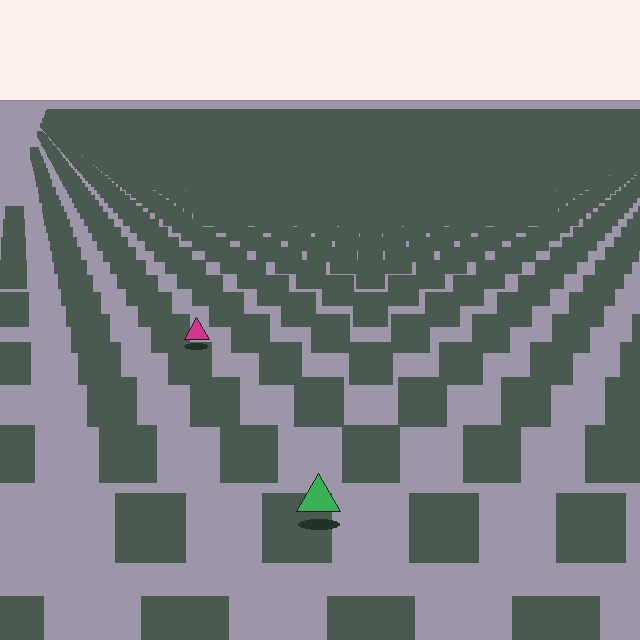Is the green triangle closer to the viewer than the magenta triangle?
Yes. The green triangle is closer — you can tell from the texture gradient: the ground texture is coarser near it.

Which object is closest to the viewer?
The green triangle is closest. The texture marks near it are larger and more spread out.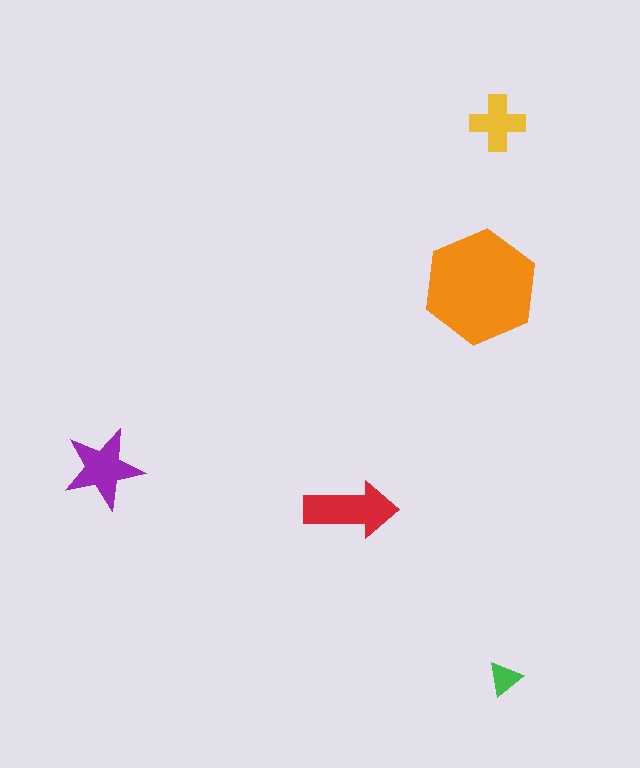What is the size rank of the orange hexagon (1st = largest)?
1st.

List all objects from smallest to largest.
The green triangle, the yellow cross, the purple star, the red arrow, the orange hexagon.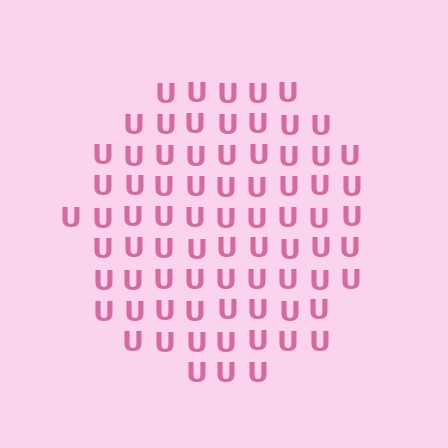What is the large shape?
The large shape is a circle.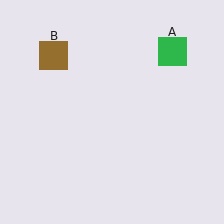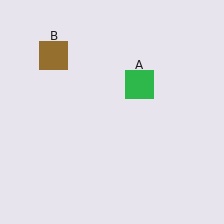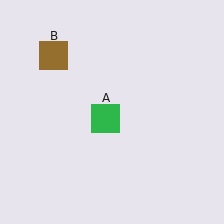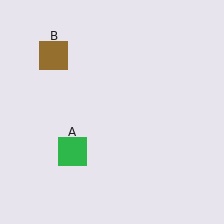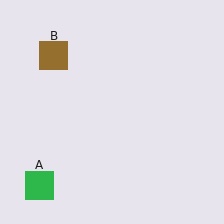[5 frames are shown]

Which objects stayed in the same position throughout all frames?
Brown square (object B) remained stationary.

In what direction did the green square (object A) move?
The green square (object A) moved down and to the left.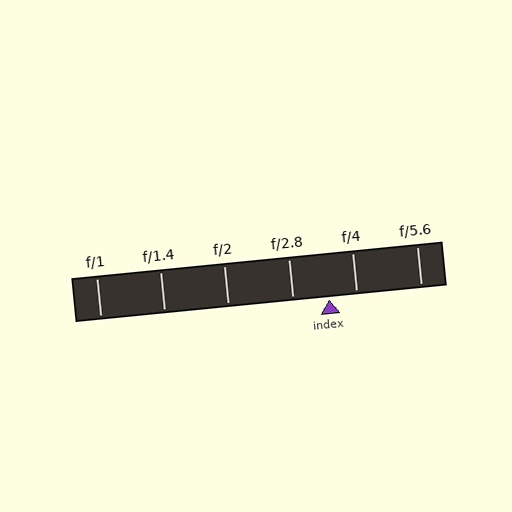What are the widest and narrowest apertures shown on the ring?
The widest aperture shown is f/1 and the narrowest is f/5.6.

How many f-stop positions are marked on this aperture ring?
There are 6 f-stop positions marked.